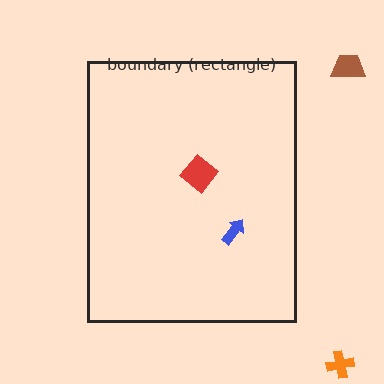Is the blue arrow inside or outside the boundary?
Inside.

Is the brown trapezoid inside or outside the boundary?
Outside.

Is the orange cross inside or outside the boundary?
Outside.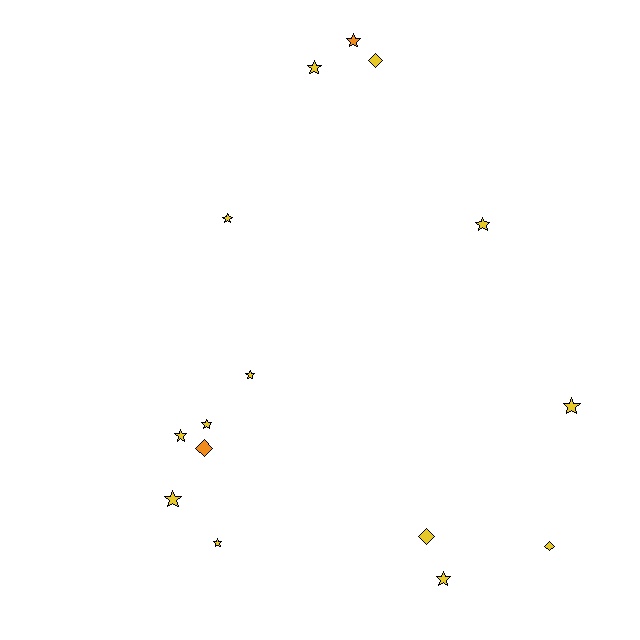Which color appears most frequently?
Yellow, with 13 objects.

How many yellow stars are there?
There are 10 yellow stars.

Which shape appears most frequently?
Star, with 11 objects.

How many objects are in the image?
There are 15 objects.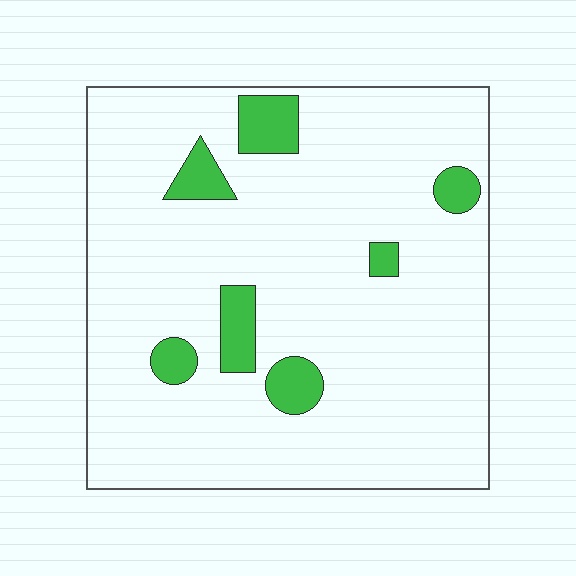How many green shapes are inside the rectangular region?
7.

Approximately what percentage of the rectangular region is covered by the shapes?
Approximately 10%.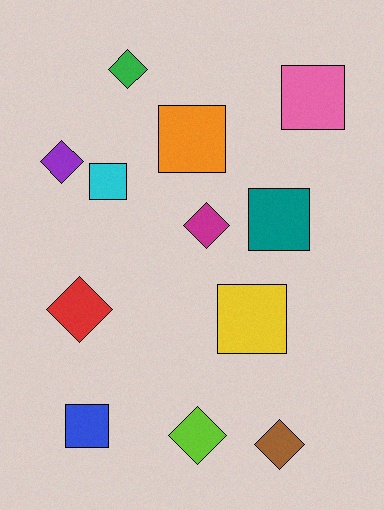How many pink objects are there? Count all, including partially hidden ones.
There is 1 pink object.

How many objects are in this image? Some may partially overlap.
There are 12 objects.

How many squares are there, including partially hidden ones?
There are 6 squares.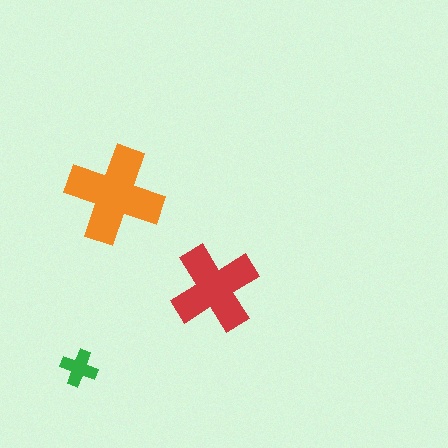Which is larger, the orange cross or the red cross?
The orange one.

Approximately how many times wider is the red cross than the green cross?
About 2.5 times wider.